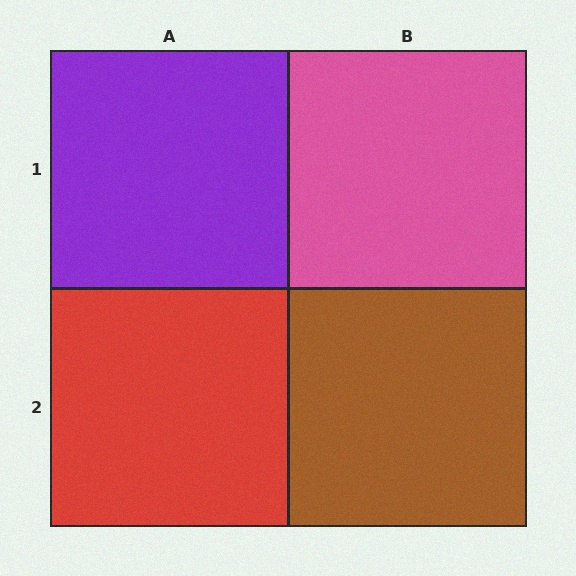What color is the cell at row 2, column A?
Red.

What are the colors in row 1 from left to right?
Purple, pink.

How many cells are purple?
1 cell is purple.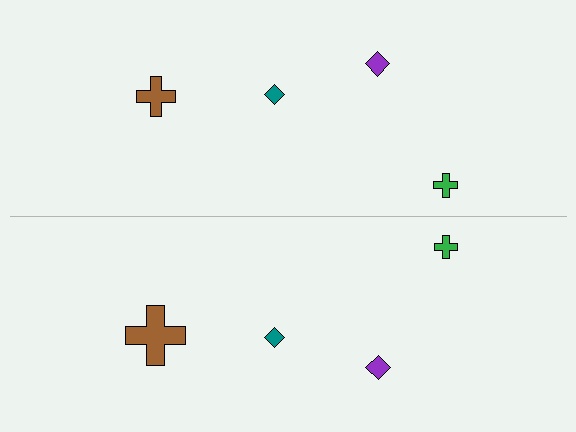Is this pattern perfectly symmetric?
No, the pattern is not perfectly symmetric. The brown cross on the bottom side has a different size than its mirror counterpart.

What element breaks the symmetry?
The brown cross on the bottom side has a different size than its mirror counterpart.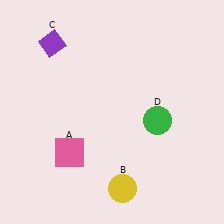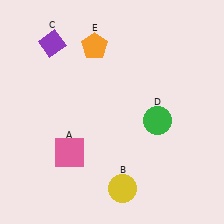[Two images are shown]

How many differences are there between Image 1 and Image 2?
There is 1 difference between the two images.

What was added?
An orange pentagon (E) was added in Image 2.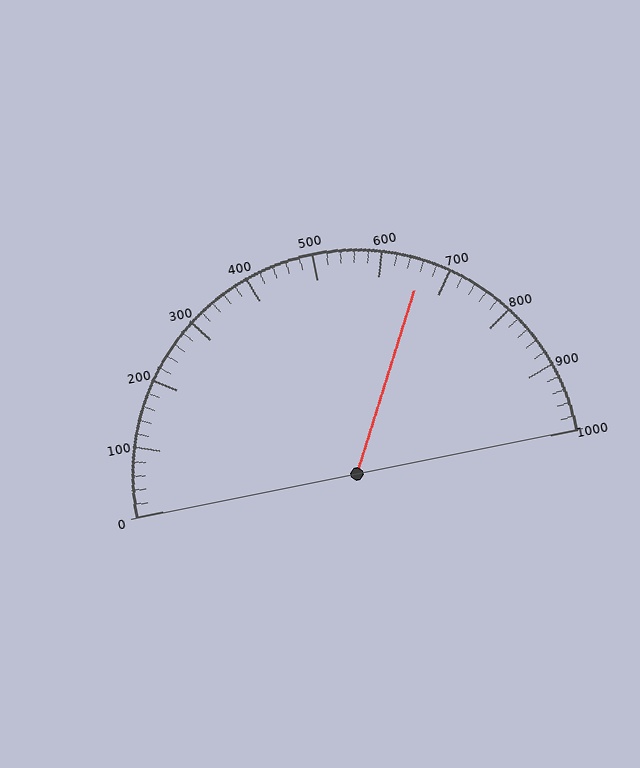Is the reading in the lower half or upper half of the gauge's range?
The reading is in the upper half of the range (0 to 1000).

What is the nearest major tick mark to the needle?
The nearest major tick mark is 700.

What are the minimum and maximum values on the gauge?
The gauge ranges from 0 to 1000.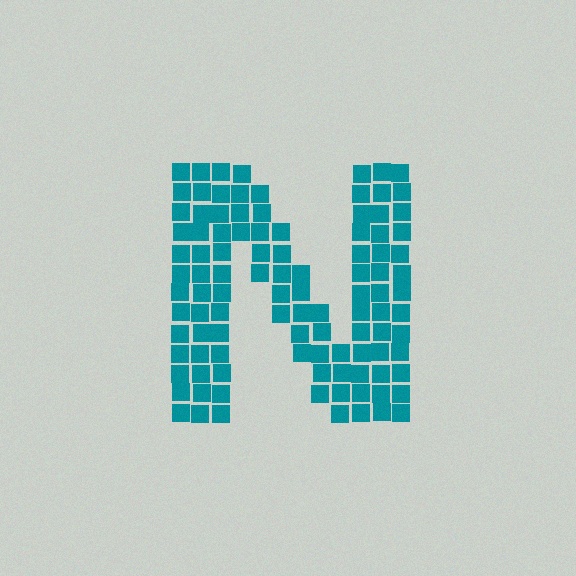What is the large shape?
The large shape is the letter N.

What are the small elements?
The small elements are squares.